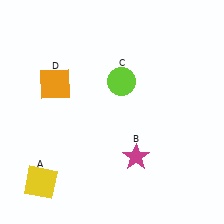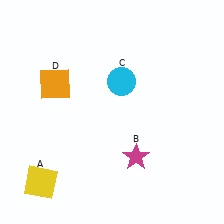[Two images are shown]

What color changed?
The circle (C) changed from lime in Image 1 to cyan in Image 2.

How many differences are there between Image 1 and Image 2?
There is 1 difference between the two images.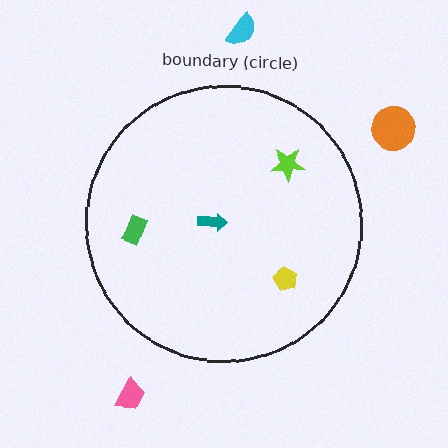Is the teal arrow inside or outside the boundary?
Inside.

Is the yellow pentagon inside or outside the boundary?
Inside.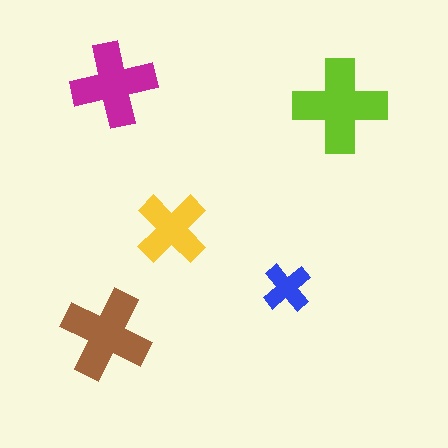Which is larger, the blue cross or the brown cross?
The brown one.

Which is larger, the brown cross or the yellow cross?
The brown one.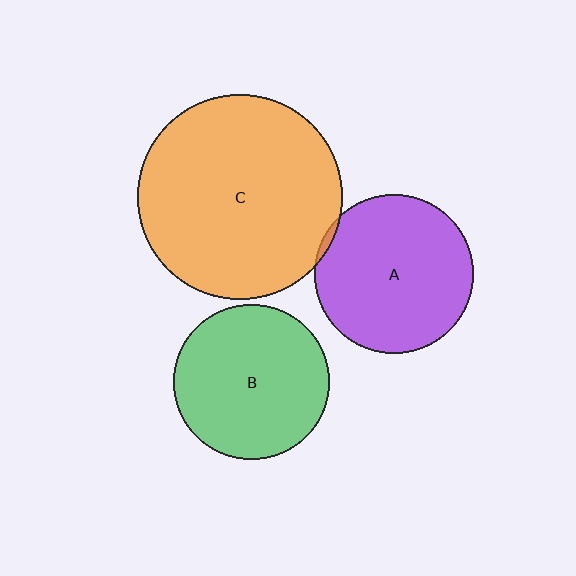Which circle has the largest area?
Circle C (orange).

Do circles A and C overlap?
Yes.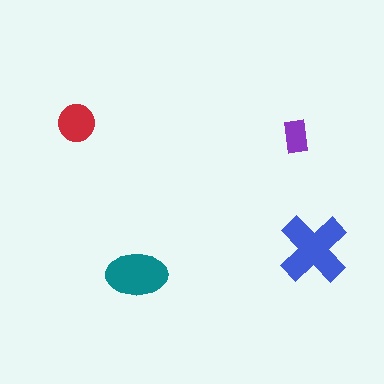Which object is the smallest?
The purple rectangle.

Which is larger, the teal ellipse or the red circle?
The teal ellipse.